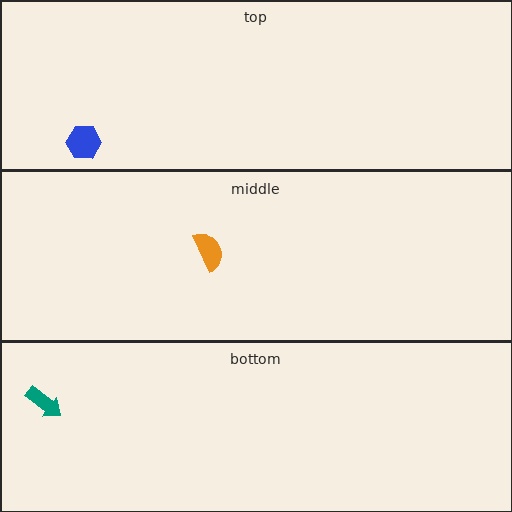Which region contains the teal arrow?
The bottom region.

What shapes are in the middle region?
The orange semicircle.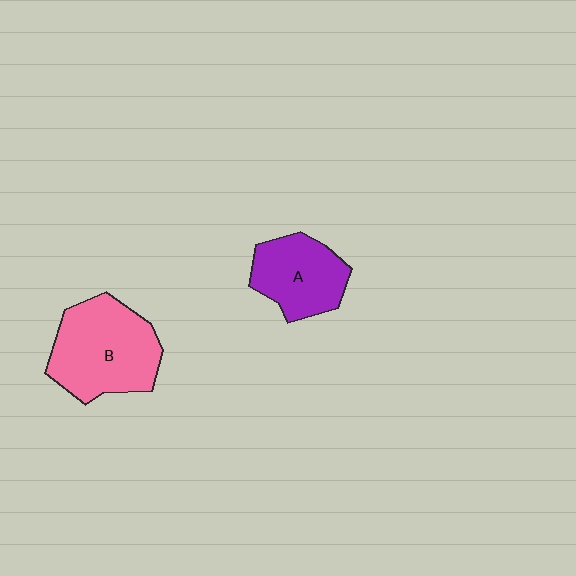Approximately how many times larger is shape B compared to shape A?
Approximately 1.4 times.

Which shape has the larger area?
Shape B (pink).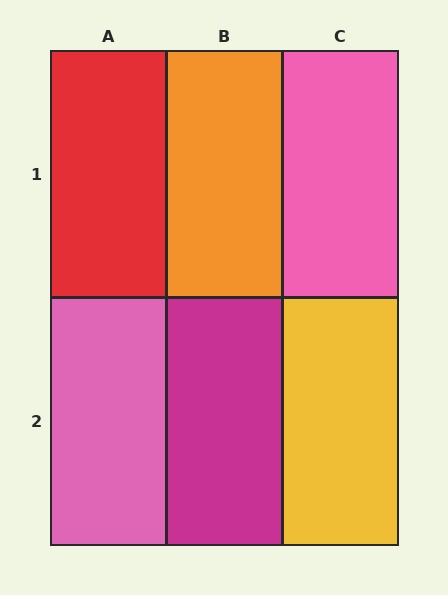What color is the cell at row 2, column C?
Yellow.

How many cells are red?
1 cell is red.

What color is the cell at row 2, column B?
Magenta.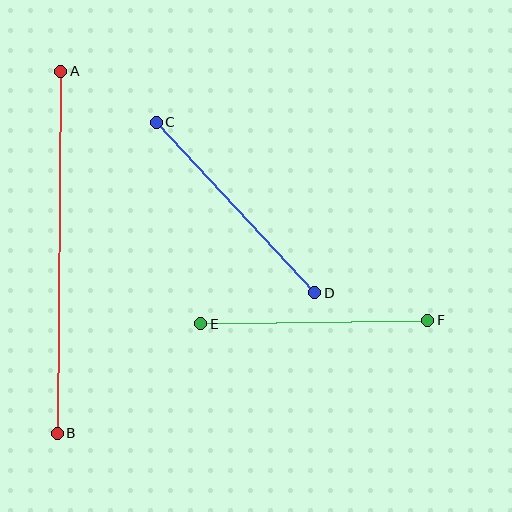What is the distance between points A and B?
The distance is approximately 362 pixels.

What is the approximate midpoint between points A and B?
The midpoint is at approximately (59, 252) pixels.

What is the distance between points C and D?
The distance is approximately 233 pixels.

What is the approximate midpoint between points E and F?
The midpoint is at approximately (314, 322) pixels.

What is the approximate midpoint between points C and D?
The midpoint is at approximately (236, 208) pixels.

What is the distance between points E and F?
The distance is approximately 227 pixels.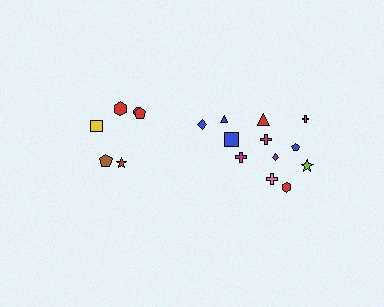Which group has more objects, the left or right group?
The right group.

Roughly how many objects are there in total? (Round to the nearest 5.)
Roughly 20 objects in total.